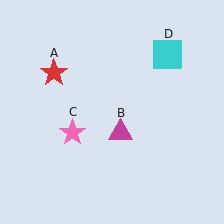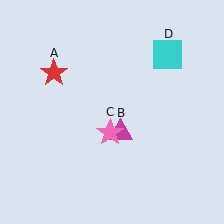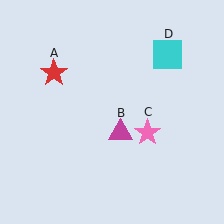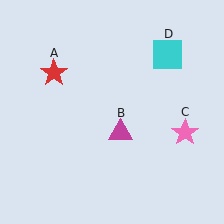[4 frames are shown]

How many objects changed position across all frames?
1 object changed position: pink star (object C).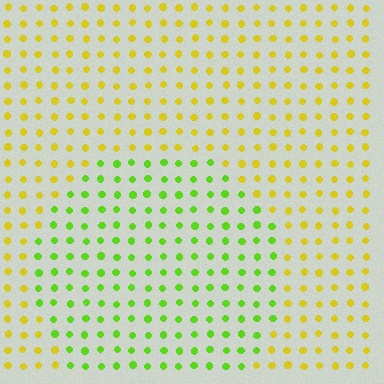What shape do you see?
I see a circle.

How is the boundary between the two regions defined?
The boundary is defined purely by a slight shift in hue (about 45 degrees). Spacing, size, and orientation are identical on both sides.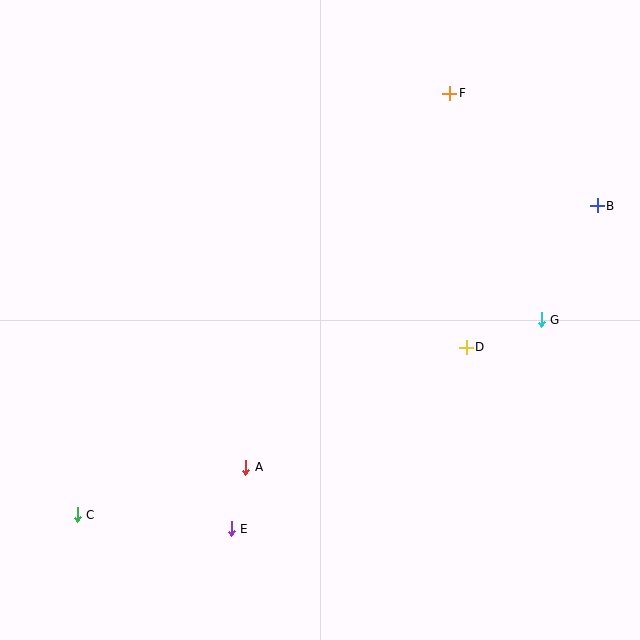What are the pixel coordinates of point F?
Point F is at (450, 93).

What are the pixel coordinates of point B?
Point B is at (597, 206).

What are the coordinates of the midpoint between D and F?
The midpoint between D and F is at (458, 220).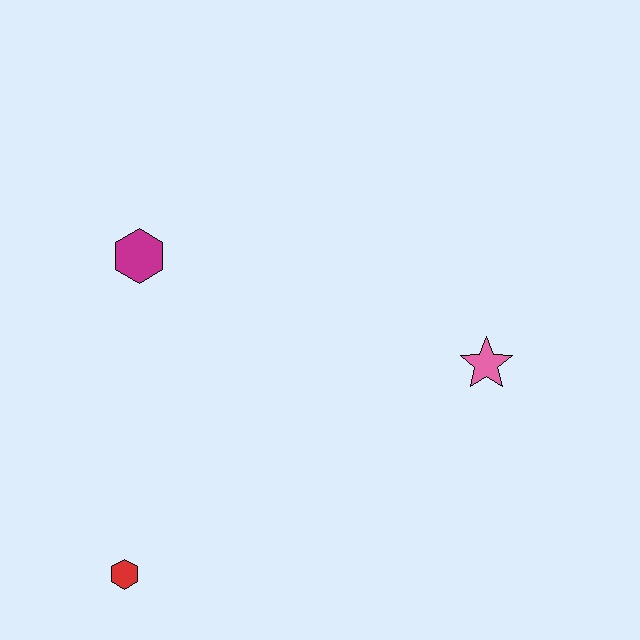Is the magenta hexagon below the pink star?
No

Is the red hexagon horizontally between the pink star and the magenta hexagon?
No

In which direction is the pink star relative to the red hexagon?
The pink star is to the right of the red hexagon.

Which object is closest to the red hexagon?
The magenta hexagon is closest to the red hexagon.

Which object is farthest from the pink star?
The red hexagon is farthest from the pink star.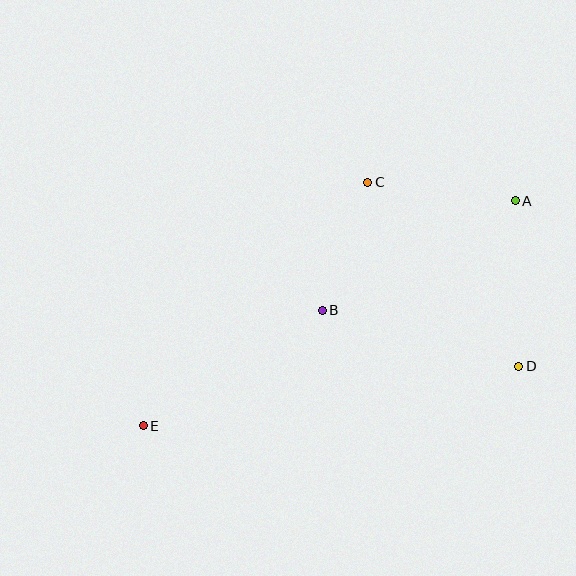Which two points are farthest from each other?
Points A and E are farthest from each other.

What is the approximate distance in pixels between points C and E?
The distance between C and E is approximately 331 pixels.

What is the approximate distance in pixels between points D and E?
The distance between D and E is approximately 380 pixels.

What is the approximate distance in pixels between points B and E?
The distance between B and E is approximately 213 pixels.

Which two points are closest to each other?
Points B and C are closest to each other.